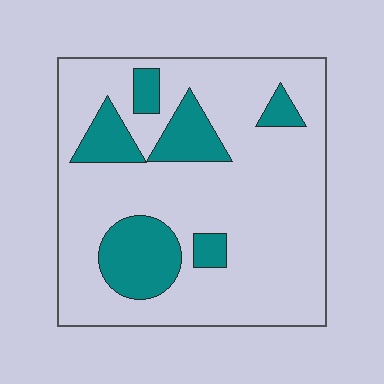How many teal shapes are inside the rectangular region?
6.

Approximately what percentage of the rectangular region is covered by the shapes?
Approximately 20%.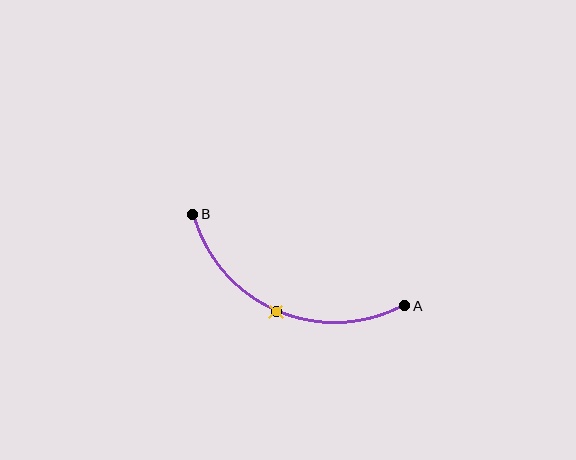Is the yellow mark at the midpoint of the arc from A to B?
Yes. The yellow mark lies on the arc at equal arc-length from both A and B — it is the arc midpoint.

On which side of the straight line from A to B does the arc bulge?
The arc bulges below the straight line connecting A and B.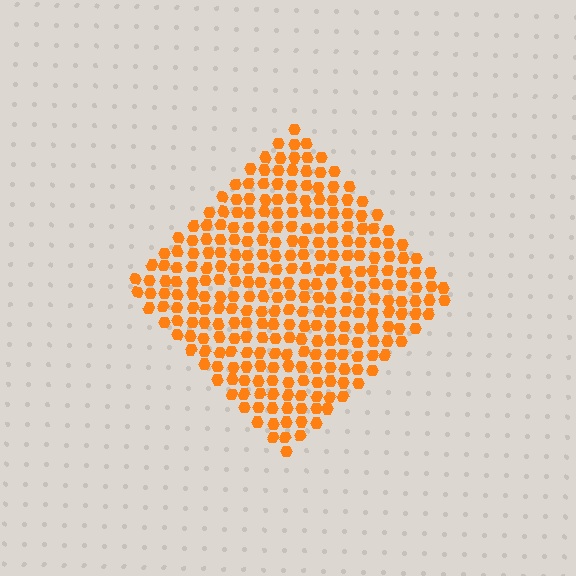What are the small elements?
The small elements are hexagons.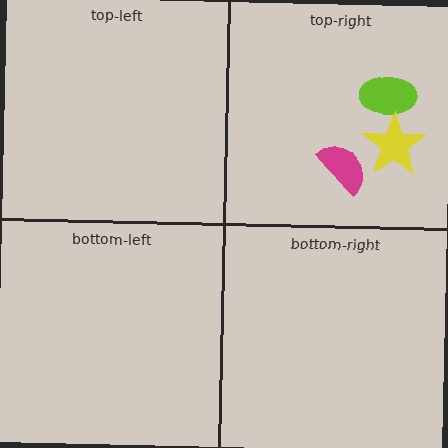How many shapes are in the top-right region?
3.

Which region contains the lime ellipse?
The top-right region.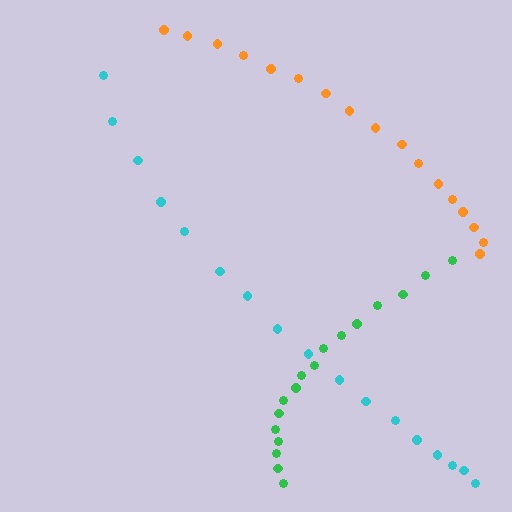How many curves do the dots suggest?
There are 3 distinct paths.